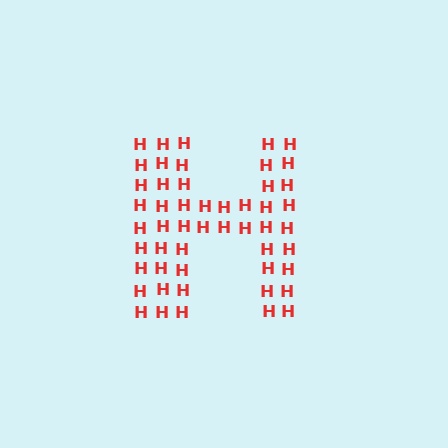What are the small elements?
The small elements are letter H's.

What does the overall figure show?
The overall figure shows the letter H.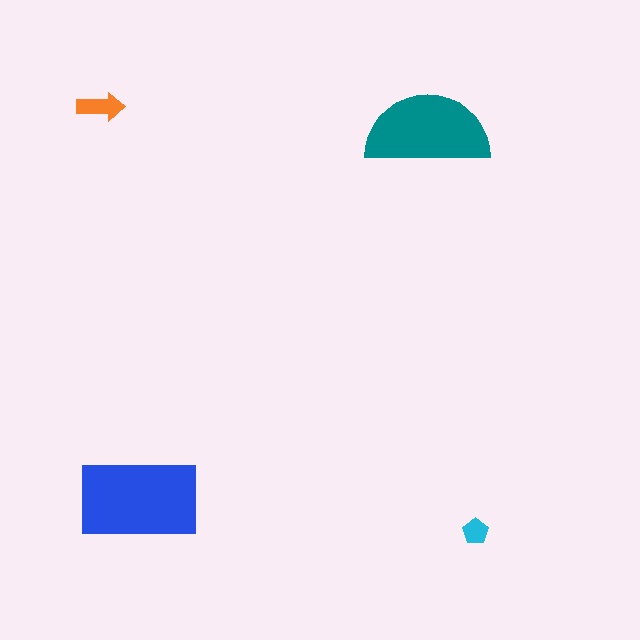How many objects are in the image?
There are 4 objects in the image.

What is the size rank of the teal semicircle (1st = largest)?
2nd.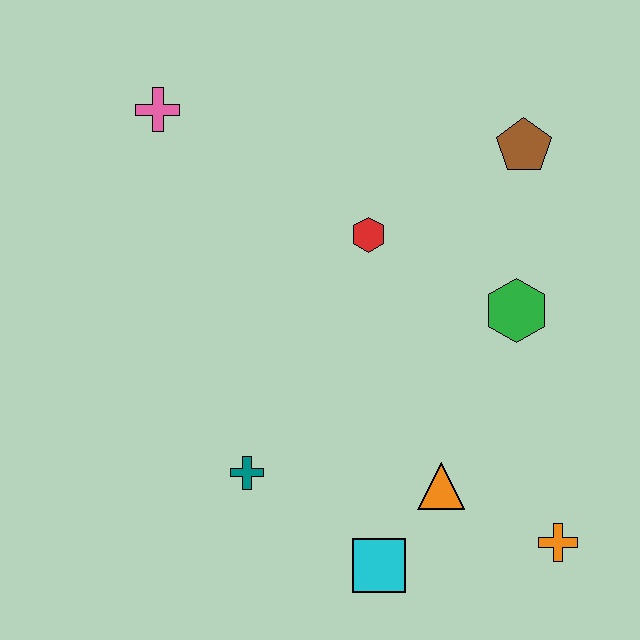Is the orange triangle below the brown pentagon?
Yes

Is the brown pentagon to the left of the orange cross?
Yes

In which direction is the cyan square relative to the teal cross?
The cyan square is to the right of the teal cross.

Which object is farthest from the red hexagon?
The orange cross is farthest from the red hexagon.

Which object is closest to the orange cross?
The orange triangle is closest to the orange cross.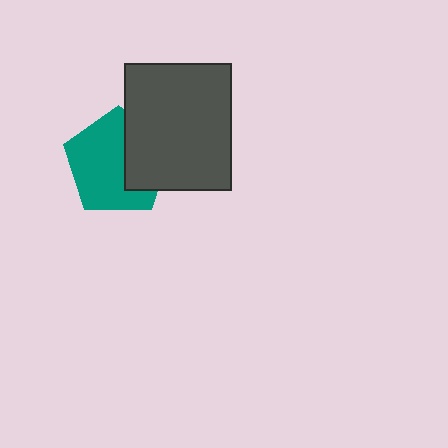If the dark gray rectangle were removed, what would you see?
You would see the complete teal pentagon.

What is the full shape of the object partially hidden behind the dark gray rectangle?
The partially hidden object is a teal pentagon.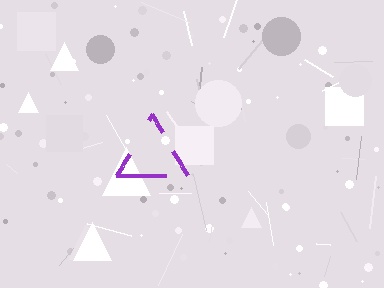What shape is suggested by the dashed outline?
The dashed outline suggests a triangle.